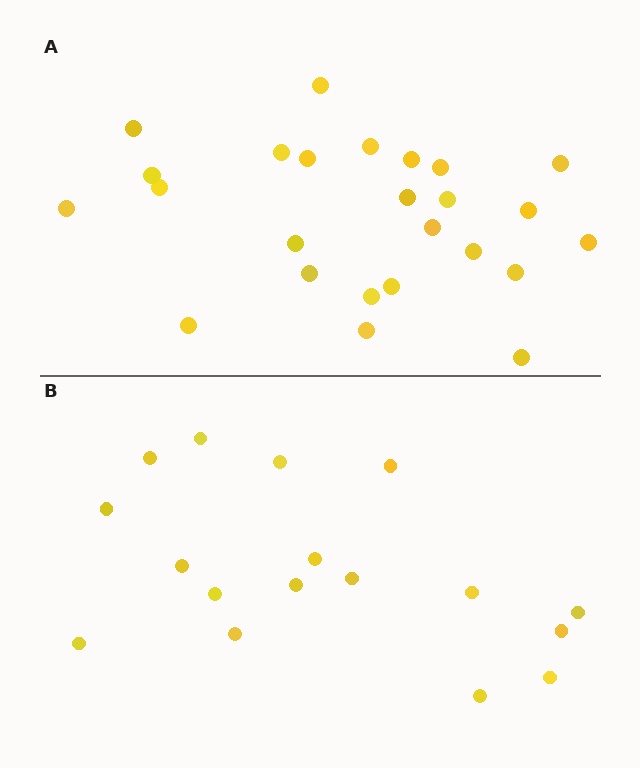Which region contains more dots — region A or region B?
Region A (the top region) has more dots.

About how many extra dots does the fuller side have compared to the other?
Region A has roughly 8 or so more dots than region B.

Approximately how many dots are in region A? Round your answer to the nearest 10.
About 20 dots. (The exact count is 25, which rounds to 20.)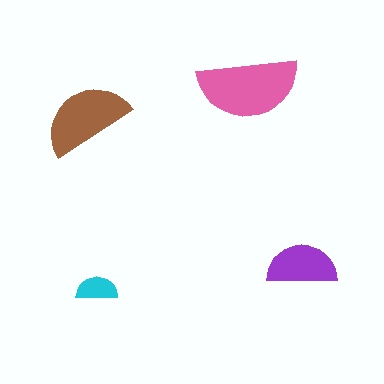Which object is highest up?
The pink semicircle is topmost.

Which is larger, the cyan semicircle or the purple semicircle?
The purple one.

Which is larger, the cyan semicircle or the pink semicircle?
The pink one.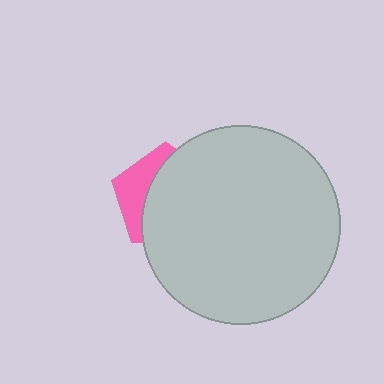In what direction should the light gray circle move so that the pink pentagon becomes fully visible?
The light gray circle should move right. That is the shortest direction to clear the overlap and leave the pink pentagon fully visible.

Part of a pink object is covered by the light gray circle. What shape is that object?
It is a pentagon.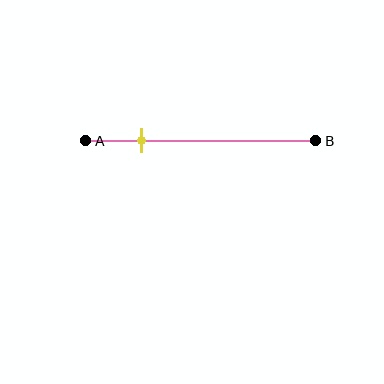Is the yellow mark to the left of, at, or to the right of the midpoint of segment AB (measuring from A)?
The yellow mark is to the left of the midpoint of segment AB.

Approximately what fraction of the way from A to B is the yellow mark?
The yellow mark is approximately 25% of the way from A to B.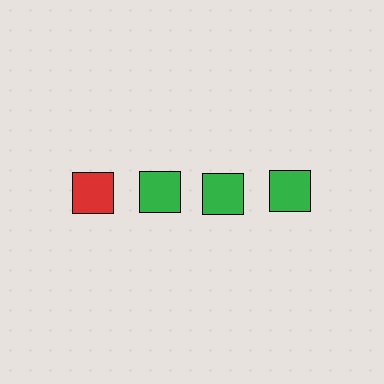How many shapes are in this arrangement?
There are 4 shapes arranged in a grid pattern.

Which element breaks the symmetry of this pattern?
The red square in the top row, leftmost column breaks the symmetry. All other shapes are green squares.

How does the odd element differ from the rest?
It has a different color: red instead of green.